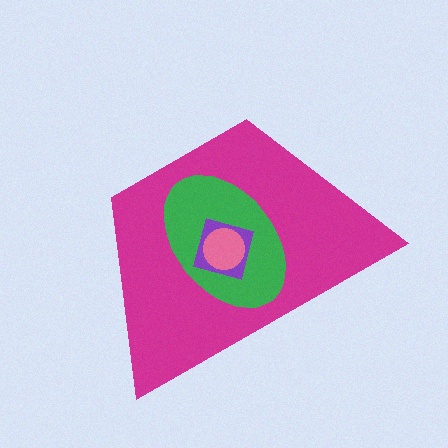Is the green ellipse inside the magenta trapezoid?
Yes.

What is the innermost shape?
The pink circle.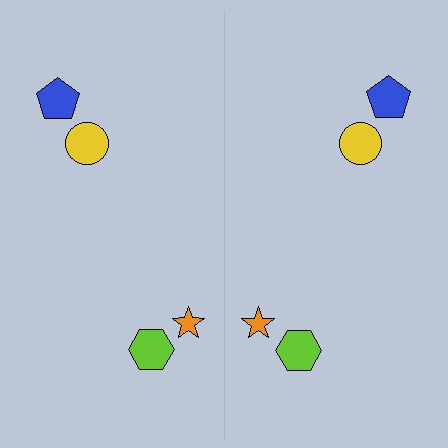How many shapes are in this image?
There are 8 shapes in this image.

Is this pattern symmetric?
Yes, this pattern has bilateral (reflection) symmetry.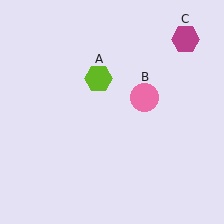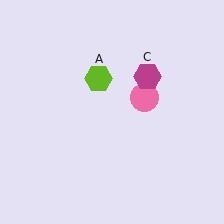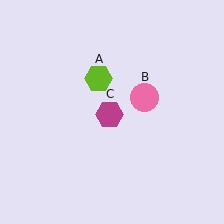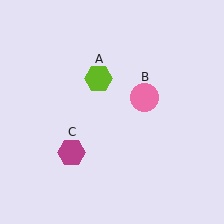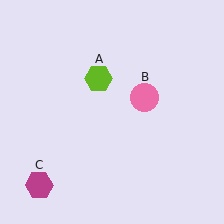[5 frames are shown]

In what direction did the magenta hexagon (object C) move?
The magenta hexagon (object C) moved down and to the left.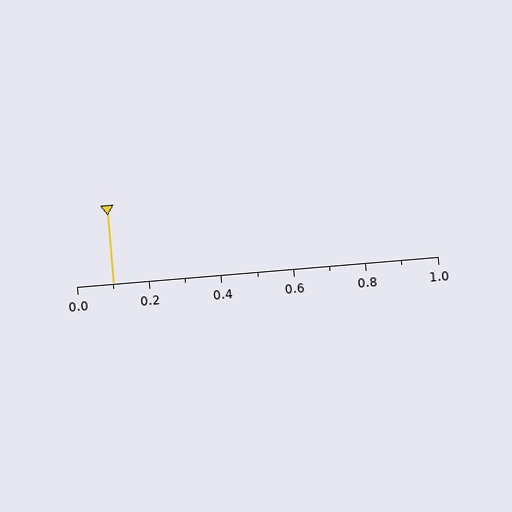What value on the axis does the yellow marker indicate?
The marker indicates approximately 0.1.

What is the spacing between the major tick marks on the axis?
The major ticks are spaced 0.2 apart.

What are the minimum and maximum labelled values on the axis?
The axis runs from 0.0 to 1.0.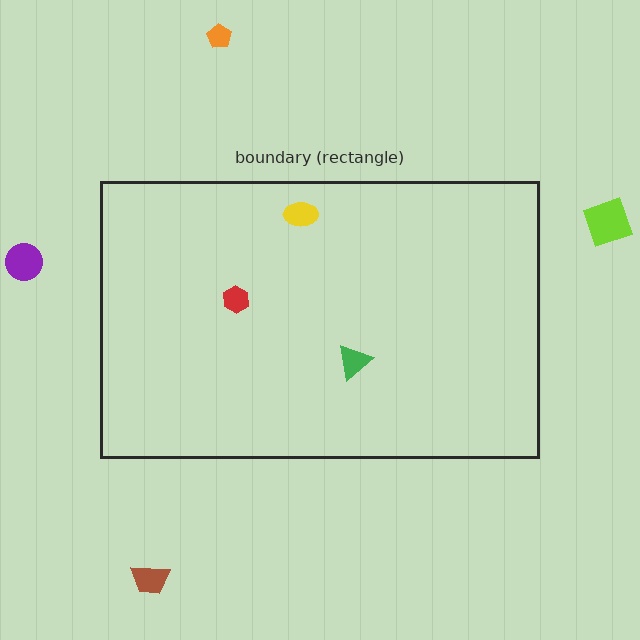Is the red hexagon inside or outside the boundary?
Inside.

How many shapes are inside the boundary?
3 inside, 4 outside.